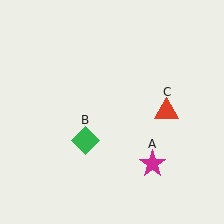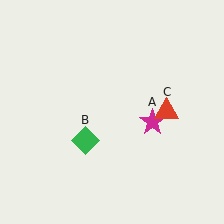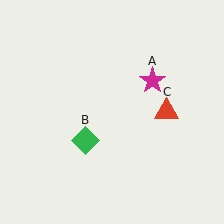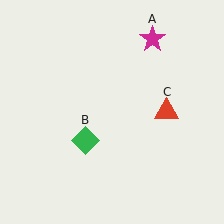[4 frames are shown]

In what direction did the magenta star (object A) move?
The magenta star (object A) moved up.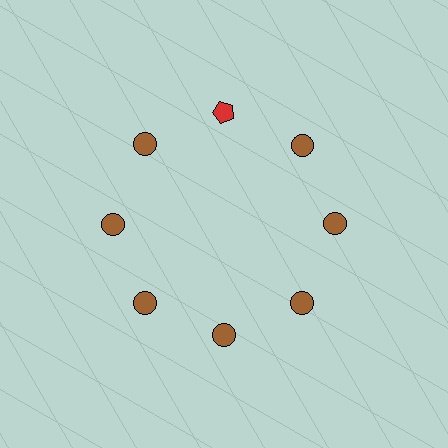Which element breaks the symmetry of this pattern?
The red pentagon at roughly the 12 o'clock position breaks the symmetry. All other shapes are brown circles.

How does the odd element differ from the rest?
It differs in both color (red instead of brown) and shape (pentagon instead of circle).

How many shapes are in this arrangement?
There are 8 shapes arranged in a ring pattern.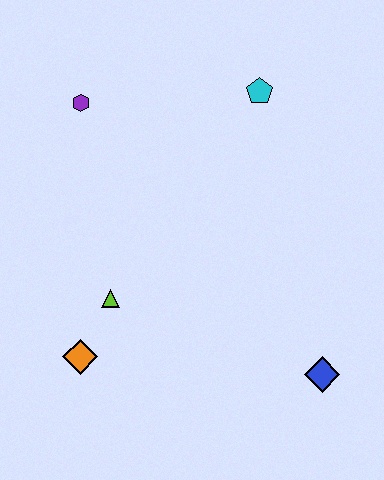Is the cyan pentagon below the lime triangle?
No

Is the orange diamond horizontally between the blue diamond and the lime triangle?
No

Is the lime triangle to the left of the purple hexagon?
No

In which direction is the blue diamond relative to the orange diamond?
The blue diamond is to the right of the orange diamond.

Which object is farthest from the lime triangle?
The cyan pentagon is farthest from the lime triangle.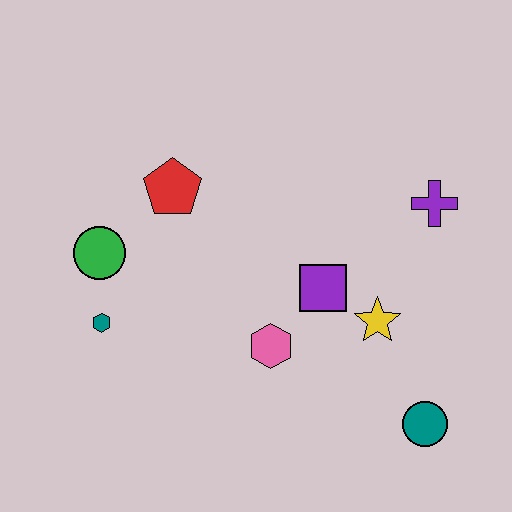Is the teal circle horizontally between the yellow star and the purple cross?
Yes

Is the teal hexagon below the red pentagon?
Yes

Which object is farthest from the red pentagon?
The teal circle is farthest from the red pentagon.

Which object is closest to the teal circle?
The yellow star is closest to the teal circle.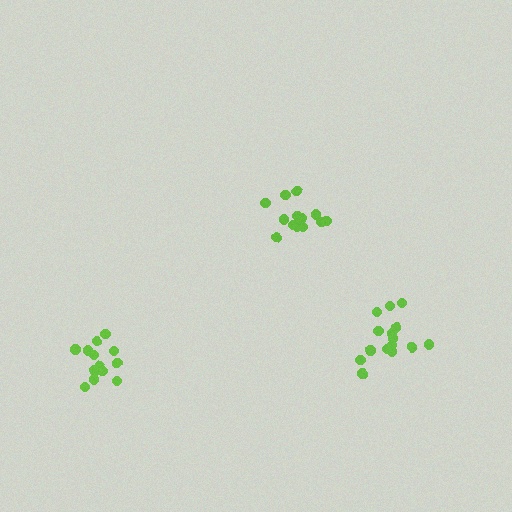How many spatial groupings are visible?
There are 3 spatial groupings.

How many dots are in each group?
Group 1: 14 dots, Group 2: 14 dots, Group 3: 15 dots (43 total).